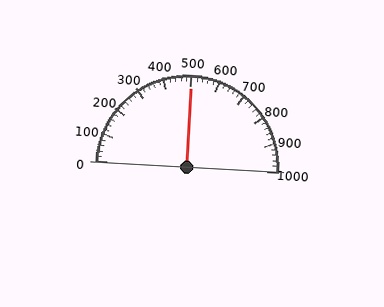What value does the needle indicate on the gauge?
The needle indicates approximately 500.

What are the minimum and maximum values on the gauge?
The gauge ranges from 0 to 1000.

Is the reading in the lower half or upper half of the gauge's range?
The reading is in the upper half of the range (0 to 1000).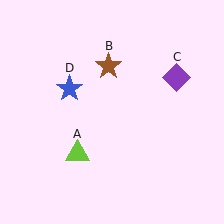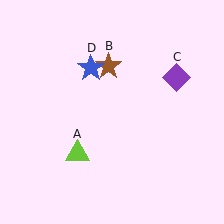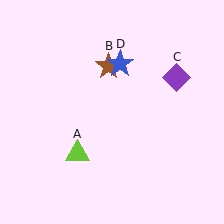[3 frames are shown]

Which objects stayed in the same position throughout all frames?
Lime triangle (object A) and brown star (object B) and purple diamond (object C) remained stationary.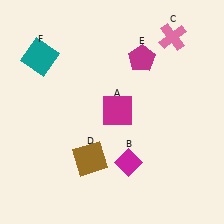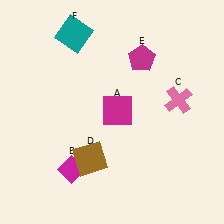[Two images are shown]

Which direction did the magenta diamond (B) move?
The magenta diamond (B) moved left.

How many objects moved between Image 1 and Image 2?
3 objects moved between the two images.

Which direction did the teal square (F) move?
The teal square (F) moved right.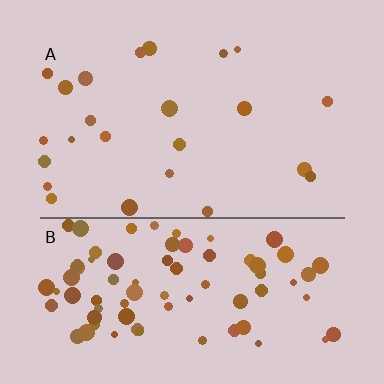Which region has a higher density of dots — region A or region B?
B (the bottom).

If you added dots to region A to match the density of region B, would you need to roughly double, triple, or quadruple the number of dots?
Approximately triple.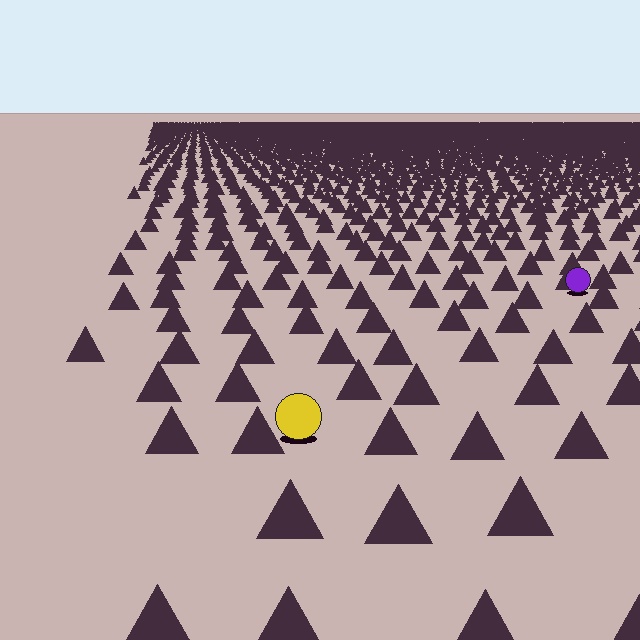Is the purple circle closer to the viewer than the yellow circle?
No. The yellow circle is closer — you can tell from the texture gradient: the ground texture is coarser near it.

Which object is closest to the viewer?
The yellow circle is closest. The texture marks near it are larger and more spread out.